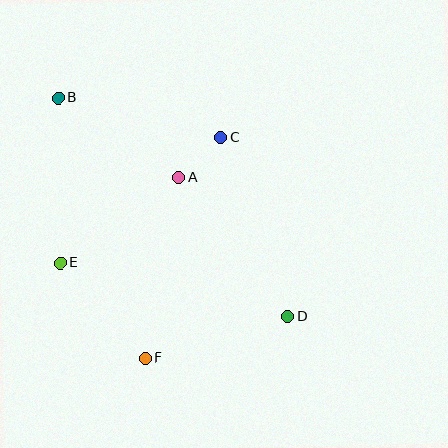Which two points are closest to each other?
Points A and C are closest to each other.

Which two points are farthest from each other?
Points B and D are farthest from each other.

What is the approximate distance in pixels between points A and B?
The distance between A and B is approximately 144 pixels.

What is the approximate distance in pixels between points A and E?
The distance between A and E is approximately 146 pixels.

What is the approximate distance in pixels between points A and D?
The distance between A and D is approximately 177 pixels.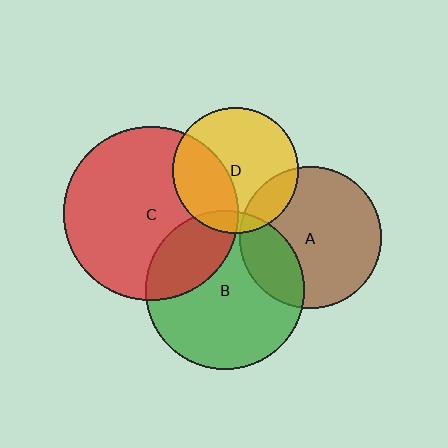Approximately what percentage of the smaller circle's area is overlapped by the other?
Approximately 10%.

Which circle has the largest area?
Circle C (red).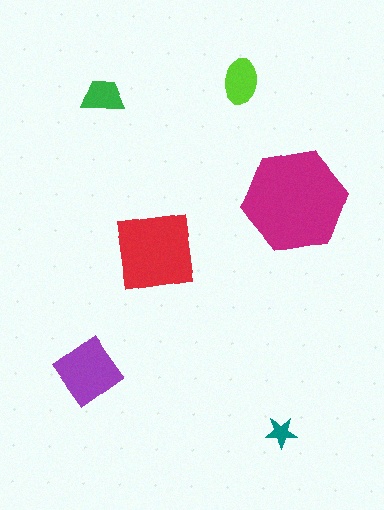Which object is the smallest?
The teal star.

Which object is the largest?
The magenta hexagon.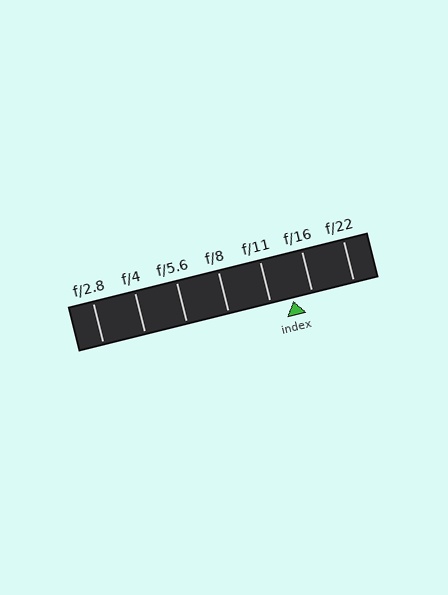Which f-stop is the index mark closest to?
The index mark is closest to f/16.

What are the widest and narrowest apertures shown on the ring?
The widest aperture shown is f/2.8 and the narrowest is f/22.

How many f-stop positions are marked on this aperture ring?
There are 7 f-stop positions marked.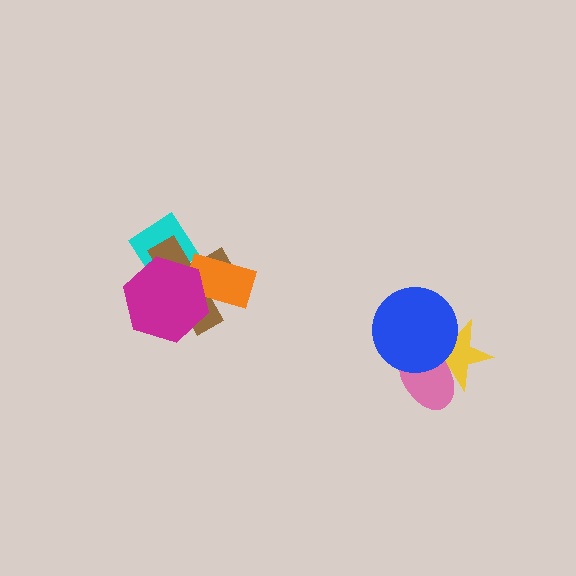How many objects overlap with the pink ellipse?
2 objects overlap with the pink ellipse.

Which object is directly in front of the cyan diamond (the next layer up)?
The brown cross is directly in front of the cyan diamond.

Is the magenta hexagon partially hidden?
No, no other shape covers it.